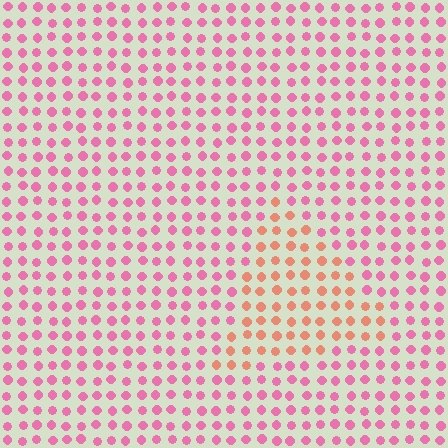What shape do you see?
I see a triangle.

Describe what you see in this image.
The image is filled with small pink elements in a uniform arrangement. A triangle-shaped region is visible where the elements are tinted to a slightly different hue, forming a subtle color boundary.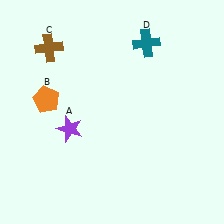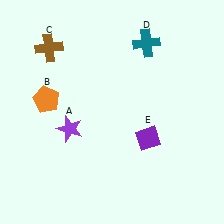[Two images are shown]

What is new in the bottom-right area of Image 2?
A purple diamond (E) was added in the bottom-right area of Image 2.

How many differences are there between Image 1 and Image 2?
There is 1 difference between the two images.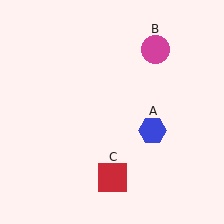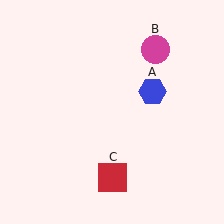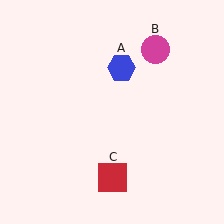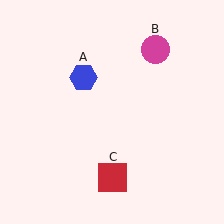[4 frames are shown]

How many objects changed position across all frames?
1 object changed position: blue hexagon (object A).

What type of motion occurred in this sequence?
The blue hexagon (object A) rotated counterclockwise around the center of the scene.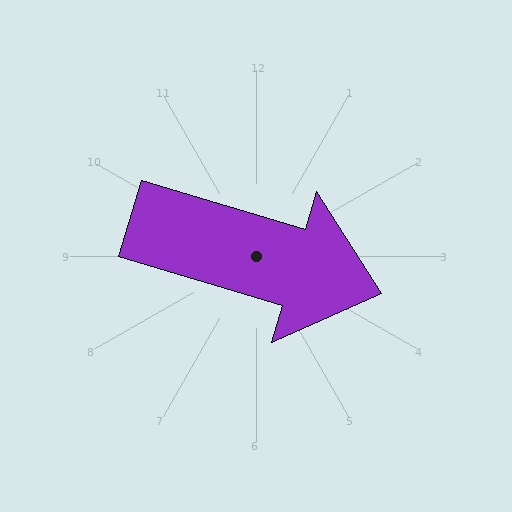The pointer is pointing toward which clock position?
Roughly 4 o'clock.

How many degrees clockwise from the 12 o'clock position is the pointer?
Approximately 107 degrees.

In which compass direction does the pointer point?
East.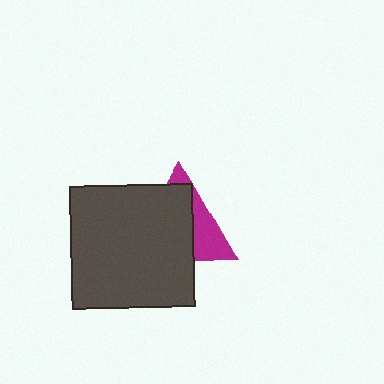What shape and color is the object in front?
The object in front is a dark gray square.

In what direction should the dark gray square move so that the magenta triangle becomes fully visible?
The dark gray square should move toward the lower-left. That is the shortest direction to clear the overlap and leave the magenta triangle fully visible.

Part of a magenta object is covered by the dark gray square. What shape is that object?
It is a triangle.